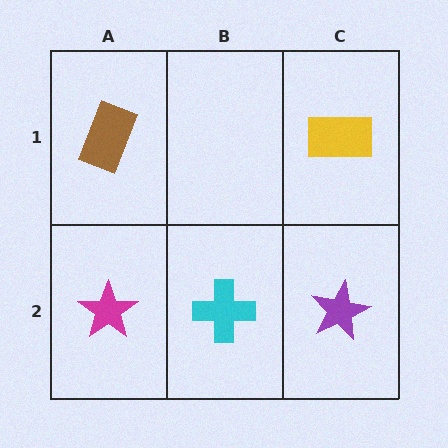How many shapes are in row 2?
3 shapes.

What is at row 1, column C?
A yellow rectangle.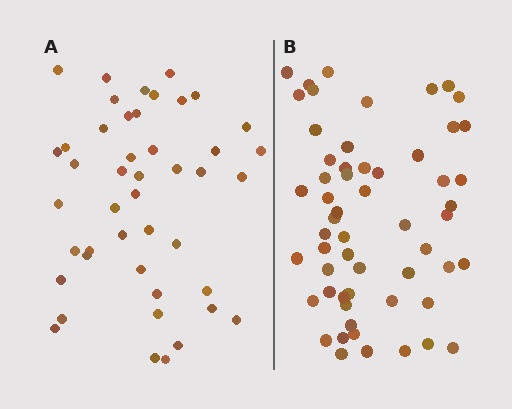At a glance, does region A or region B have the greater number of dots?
Region B (the right region) has more dots.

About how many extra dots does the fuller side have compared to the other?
Region B has roughly 12 or so more dots than region A.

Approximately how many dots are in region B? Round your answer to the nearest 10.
About 60 dots. (The exact count is 57, which rounds to 60.)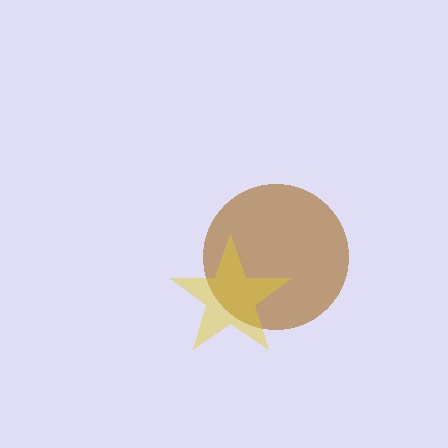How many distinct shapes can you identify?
There are 2 distinct shapes: a brown circle, a yellow star.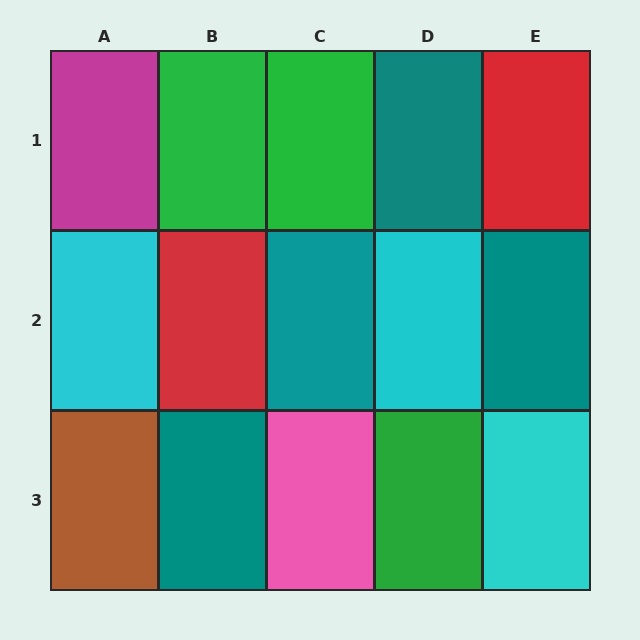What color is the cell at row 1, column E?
Red.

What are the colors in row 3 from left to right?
Brown, teal, pink, green, cyan.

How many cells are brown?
1 cell is brown.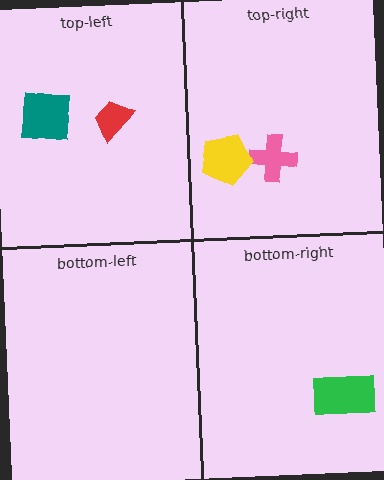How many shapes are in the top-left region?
2.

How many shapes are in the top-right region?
2.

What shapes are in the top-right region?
The pink cross, the yellow pentagon.